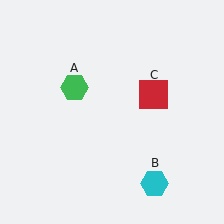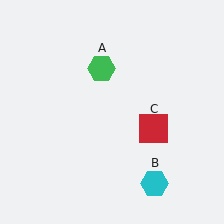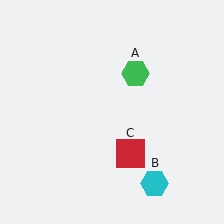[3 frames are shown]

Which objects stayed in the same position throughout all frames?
Cyan hexagon (object B) remained stationary.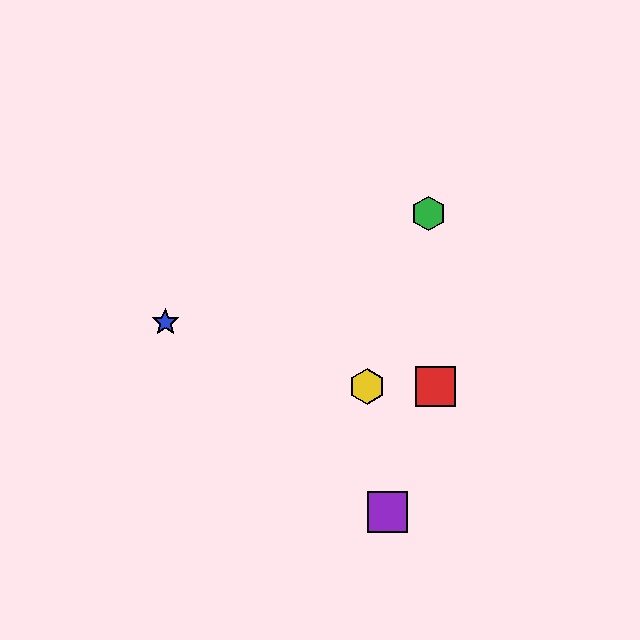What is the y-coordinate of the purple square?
The purple square is at y≈512.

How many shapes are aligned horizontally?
2 shapes (the red square, the yellow hexagon) are aligned horizontally.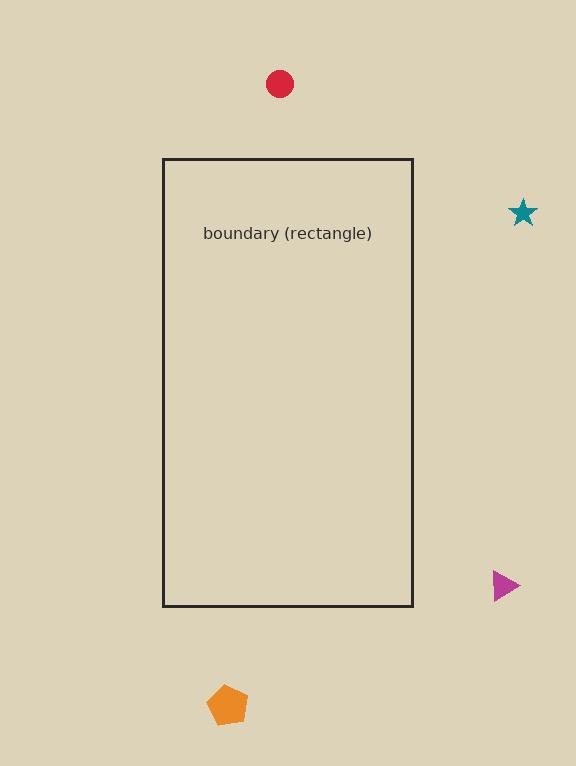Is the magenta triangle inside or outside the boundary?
Outside.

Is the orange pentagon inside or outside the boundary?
Outside.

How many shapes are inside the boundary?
0 inside, 4 outside.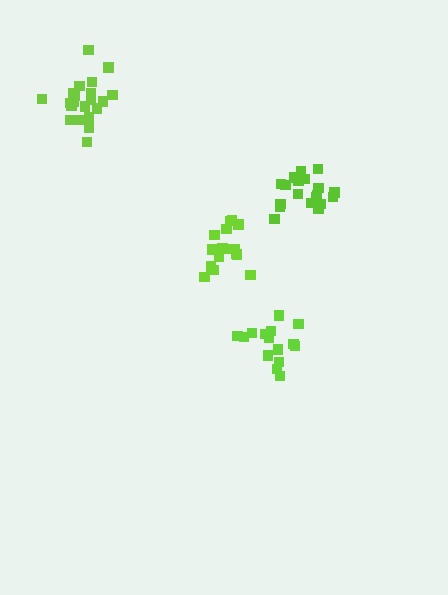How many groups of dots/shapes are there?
There are 4 groups.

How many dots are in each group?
Group 1: 17 dots, Group 2: 21 dots, Group 3: 15 dots, Group 4: 19 dots (72 total).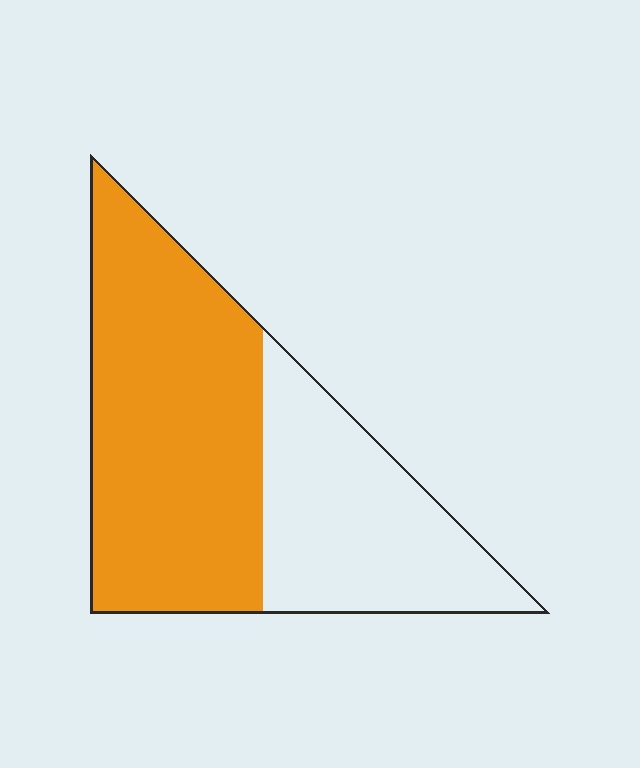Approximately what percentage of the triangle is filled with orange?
Approximately 60%.